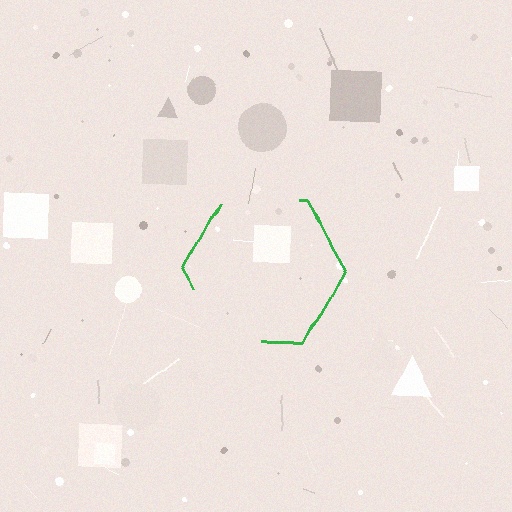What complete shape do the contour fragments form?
The contour fragments form a hexagon.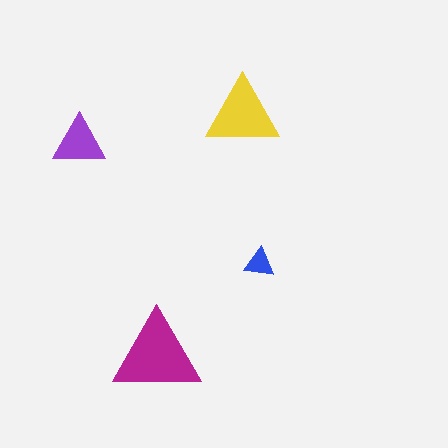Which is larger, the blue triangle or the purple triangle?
The purple one.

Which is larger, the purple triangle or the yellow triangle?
The yellow one.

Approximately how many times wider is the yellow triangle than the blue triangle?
About 2.5 times wider.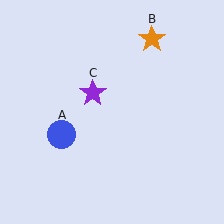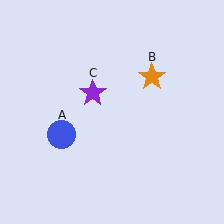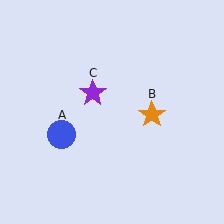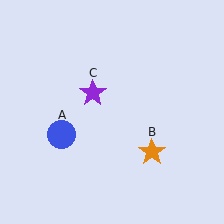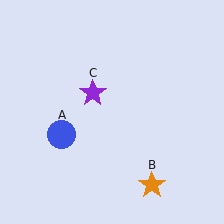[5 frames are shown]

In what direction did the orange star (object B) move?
The orange star (object B) moved down.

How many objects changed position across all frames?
1 object changed position: orange star (object B).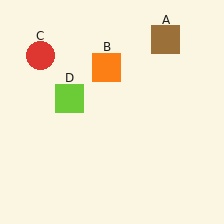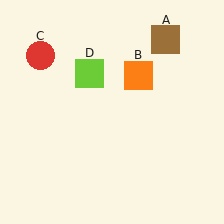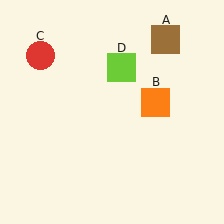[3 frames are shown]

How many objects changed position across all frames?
2 objects changed position: orange square (object B), lime square (object D).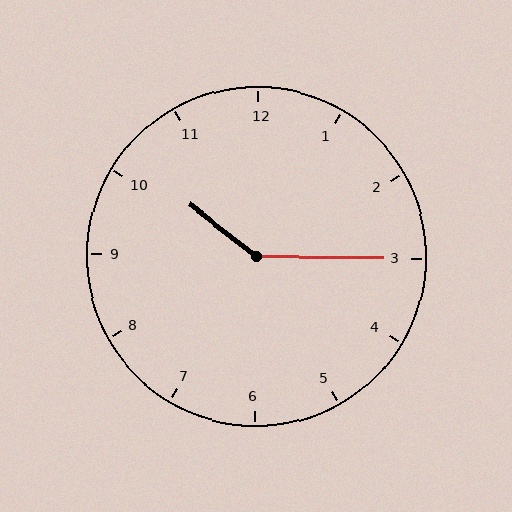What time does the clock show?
10:15.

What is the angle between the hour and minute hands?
Approximately 142 degrees.